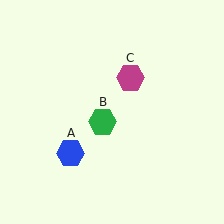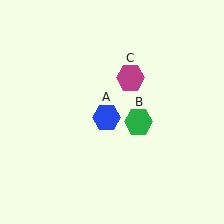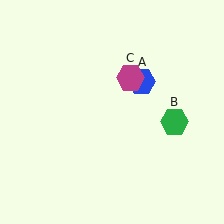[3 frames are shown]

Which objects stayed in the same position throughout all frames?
Magenta hexagon (object C) remained stationary.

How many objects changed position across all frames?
2 objects changed position: blue hexagon (object A), green hexagon (object B).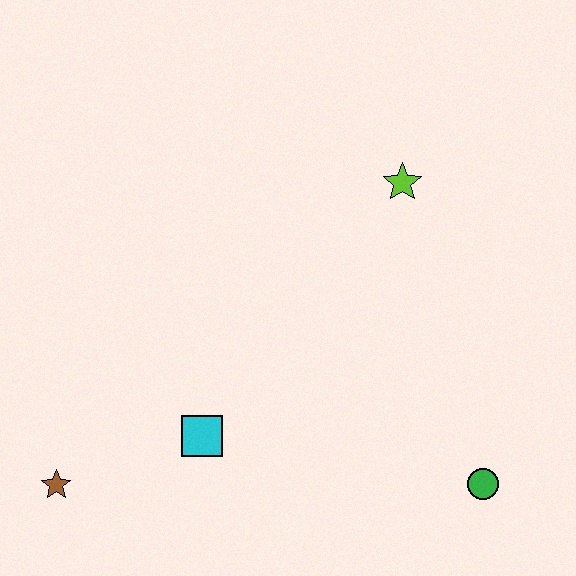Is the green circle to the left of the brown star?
No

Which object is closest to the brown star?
The cyan square is closest to the brown star.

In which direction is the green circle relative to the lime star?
The green circle is below the lime star.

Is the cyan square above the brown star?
Yes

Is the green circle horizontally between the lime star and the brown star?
No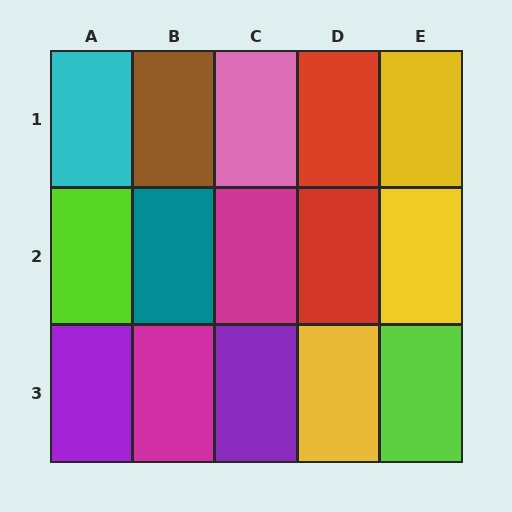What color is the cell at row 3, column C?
Purple.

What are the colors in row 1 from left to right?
Cyan, brown, pink, red, yellow.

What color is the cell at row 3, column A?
Purple.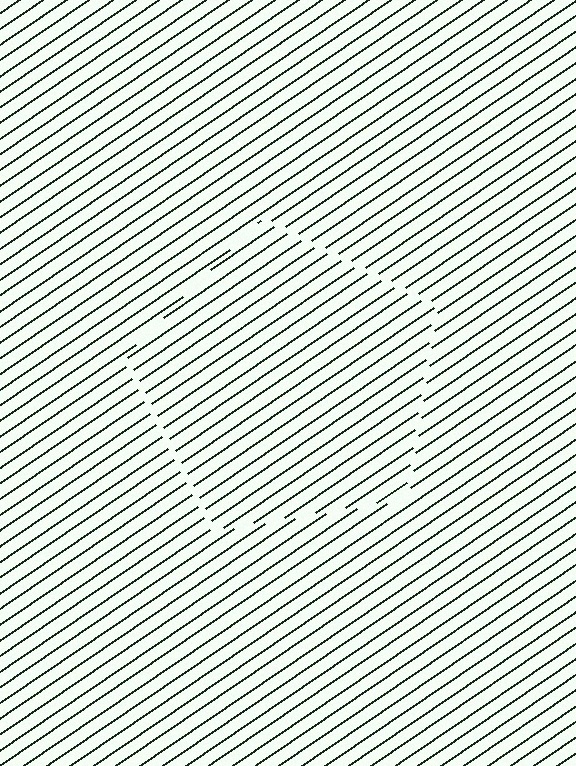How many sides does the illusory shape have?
5 sides — the line-ends trace a pentagon.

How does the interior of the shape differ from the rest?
The interior of the shape contains the same grating, shifted by half a period — the contour is defined by the phase discontinuity where line-ends from the inner and outer gratings abut.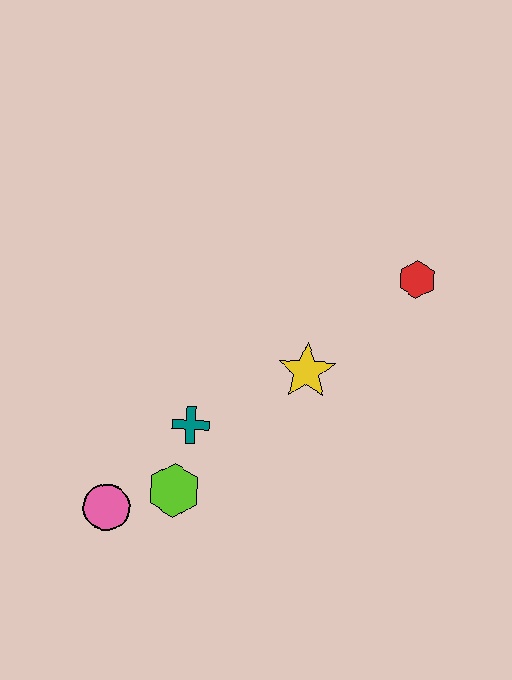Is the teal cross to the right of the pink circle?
Yes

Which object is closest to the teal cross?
The lime hexagon is closest to the teal cross.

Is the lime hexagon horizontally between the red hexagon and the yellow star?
No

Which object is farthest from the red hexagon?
The pink circle is farthest from the red hexagon.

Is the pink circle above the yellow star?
No